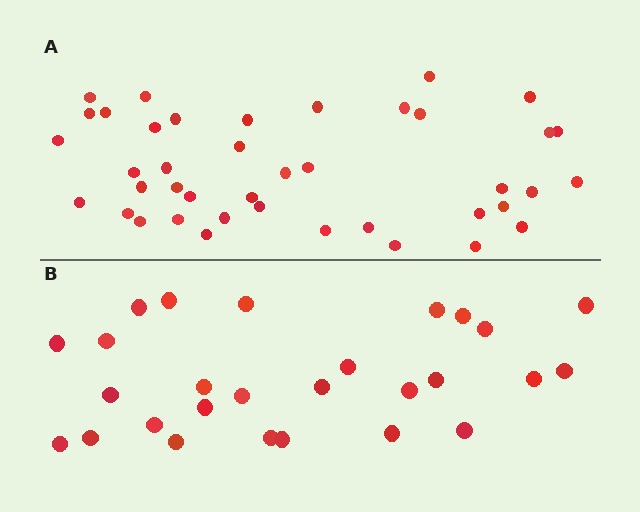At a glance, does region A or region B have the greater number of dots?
Region A (the top region) has more dots.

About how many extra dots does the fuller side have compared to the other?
Region A has approximately 15 more dots than region B.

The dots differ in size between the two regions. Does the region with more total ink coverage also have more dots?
No. Region B has more total ink coverage because its dots are larger, but region A actually contains more individual dots. Total area can be misleading — the number of items is what matters here.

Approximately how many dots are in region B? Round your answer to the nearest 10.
About 30 dots. (The exact count is 27, which rounds to 30.)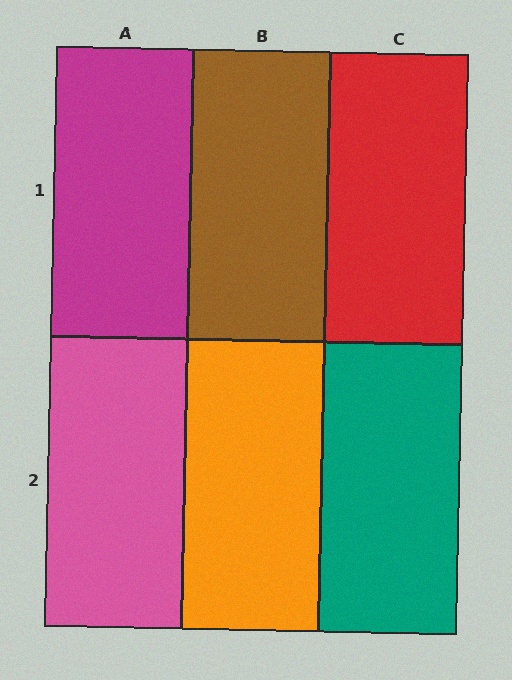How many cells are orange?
1 cell is orange.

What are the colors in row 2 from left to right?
Pink, orange, teal.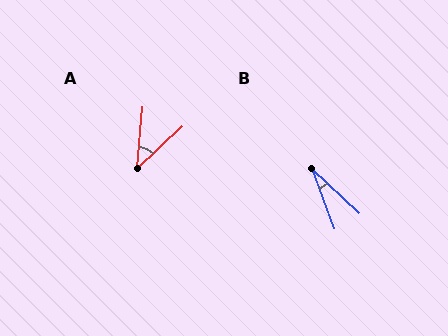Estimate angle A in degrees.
Approximately 42 degrees.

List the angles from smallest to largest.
B (26°), A (42°).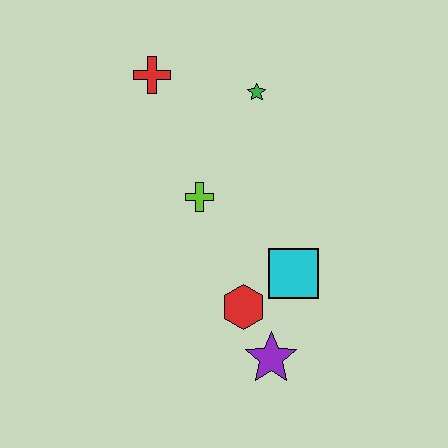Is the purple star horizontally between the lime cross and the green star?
No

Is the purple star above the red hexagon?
No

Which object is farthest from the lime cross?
The purple star is farthest from the lime cross.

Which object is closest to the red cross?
The green star is closest to the red cross.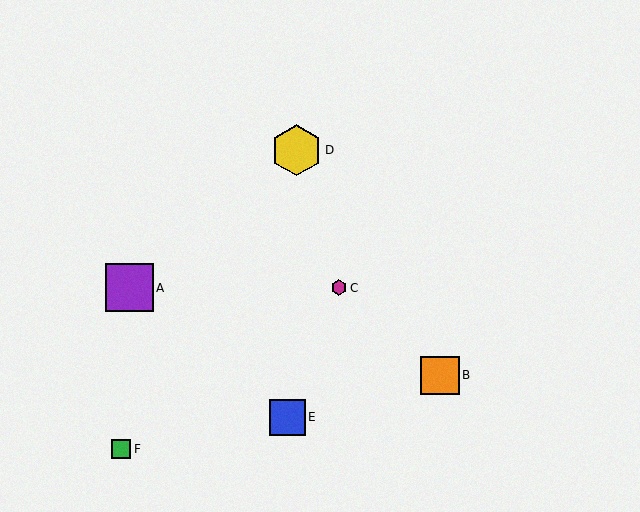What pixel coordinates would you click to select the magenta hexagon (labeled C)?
Click at (339, 288) to select the magenta hexagon C.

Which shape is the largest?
The yellow hexagon (labeled D) is the largest.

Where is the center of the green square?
The center of the green square is at (121, 449).